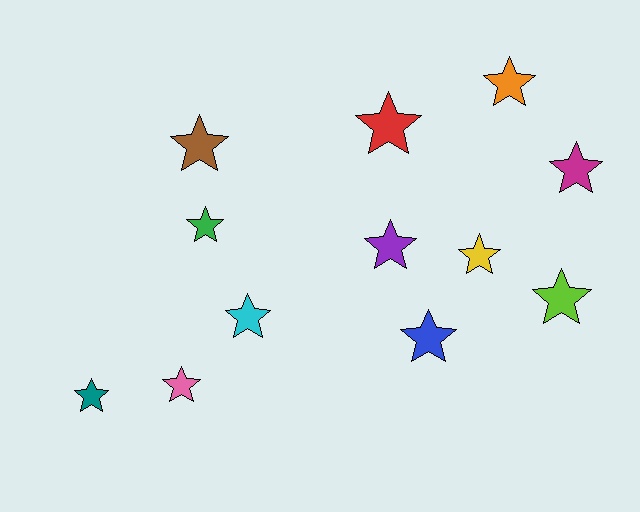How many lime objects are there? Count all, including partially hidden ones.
There is 1 lime object.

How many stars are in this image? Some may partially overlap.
There are 12 stars.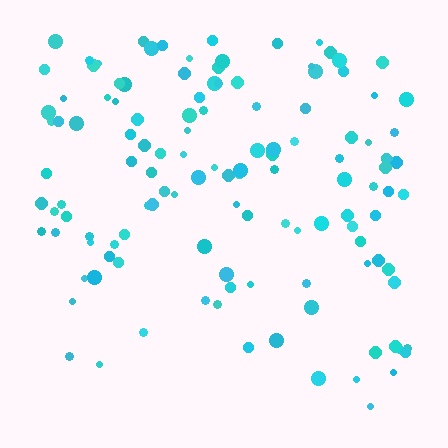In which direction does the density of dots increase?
From bottom to top, with the top side densest.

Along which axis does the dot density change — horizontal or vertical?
Vertical.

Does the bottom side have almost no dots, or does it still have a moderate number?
Still a moderate number, just noticeably fewer than the top.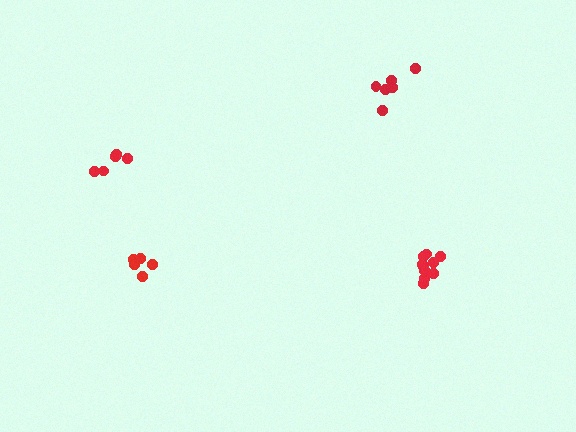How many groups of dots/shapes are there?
There are 4 groups.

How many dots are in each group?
Group 1: 5 dots, Group 2: 7 dots, Group 3: 5 dots, Group 4: 10 dots (27 total).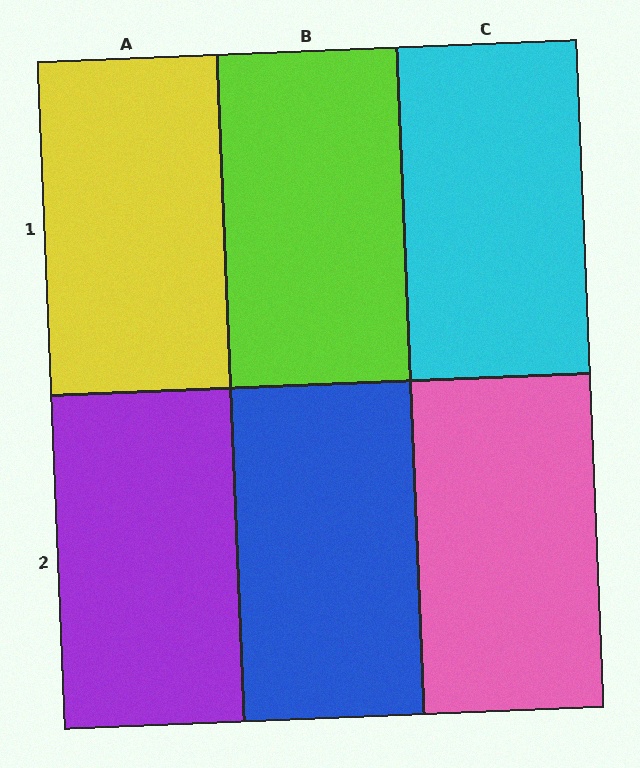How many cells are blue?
1 cell is blue.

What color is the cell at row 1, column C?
Cyan.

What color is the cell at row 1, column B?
Lime.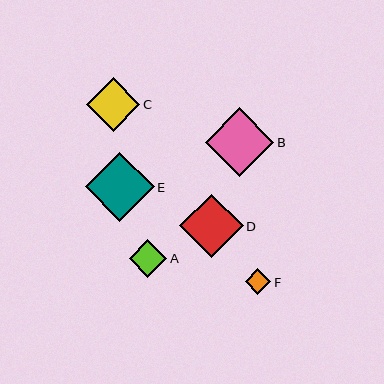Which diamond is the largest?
Diamond E is the largest with a size of approximately 69 pixels.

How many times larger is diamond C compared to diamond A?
Diamond C is approximately 1.4 times the size of diamond A.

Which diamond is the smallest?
Diamond F is the smallest with a size of approximately 26 pixels.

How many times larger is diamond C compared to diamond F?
Diamond C is approximately 2.1 times the size of diamond F.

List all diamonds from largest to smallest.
From largest to smallest: E, B, D, C, A, F.